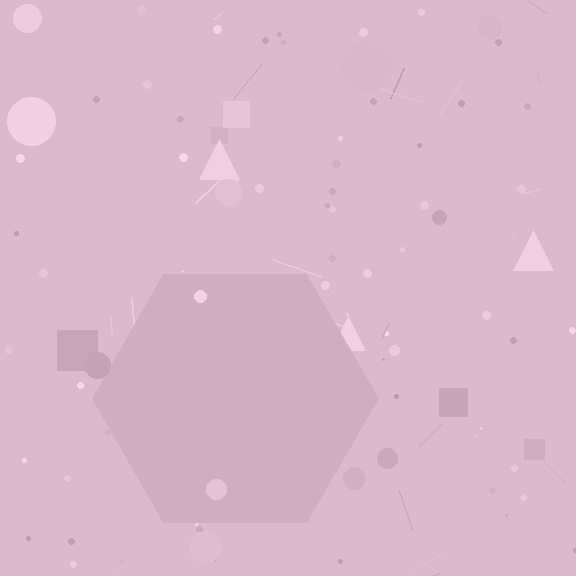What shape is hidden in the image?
A hexagon is hidden in the image.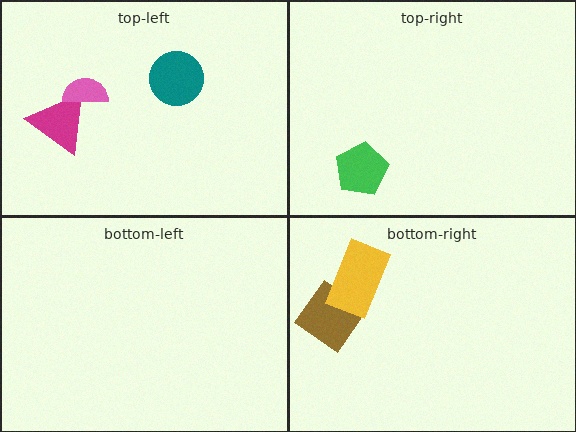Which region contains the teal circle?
The top-left region.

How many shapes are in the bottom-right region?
2.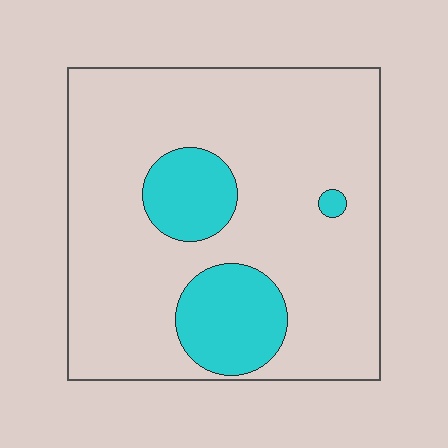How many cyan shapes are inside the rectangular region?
3.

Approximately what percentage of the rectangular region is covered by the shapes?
Approximately 20%.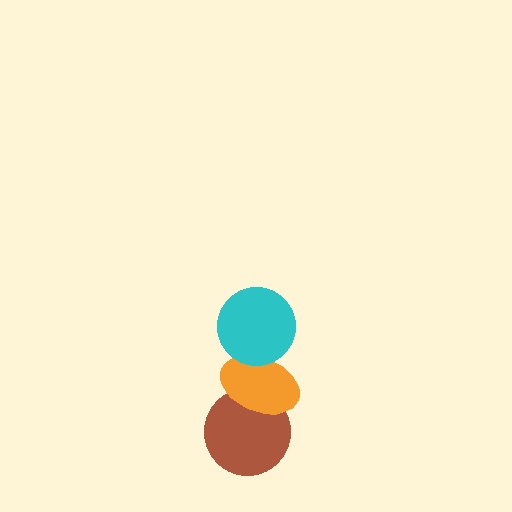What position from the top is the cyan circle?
The cyan circle is 1st from the top.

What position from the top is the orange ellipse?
The orange ellipse is 2nd from the top.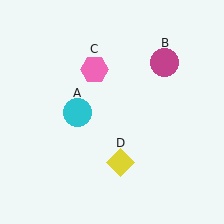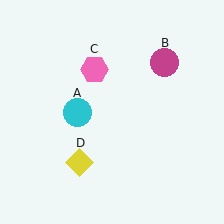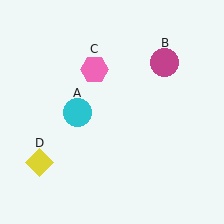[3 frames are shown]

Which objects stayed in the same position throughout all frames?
Cyan circle (object A) and magenta circle (object B) and pink hexagon (object C) remained stationary.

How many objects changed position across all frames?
1 object changed position: yellow diamond (object D).